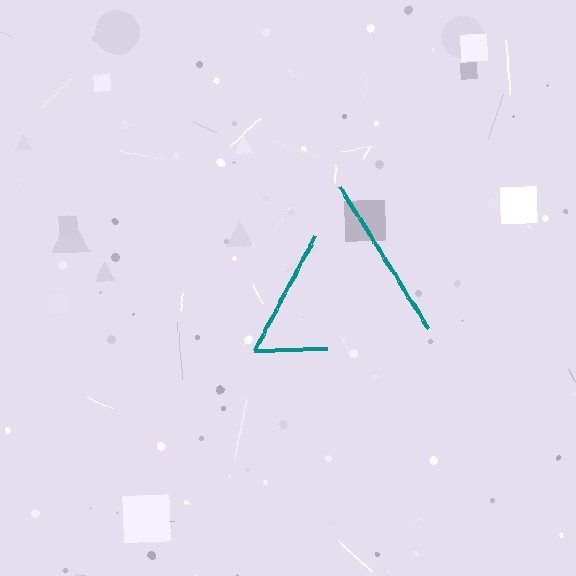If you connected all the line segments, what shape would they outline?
They would outline a triangle.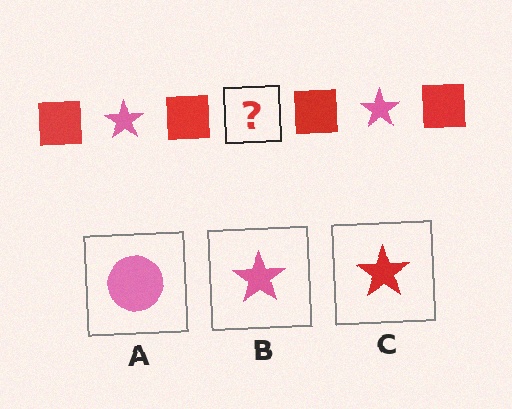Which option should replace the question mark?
Option B.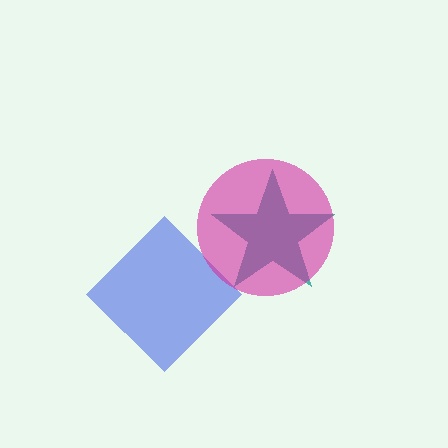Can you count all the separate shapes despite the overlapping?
Yes, there are 3 separate shapes.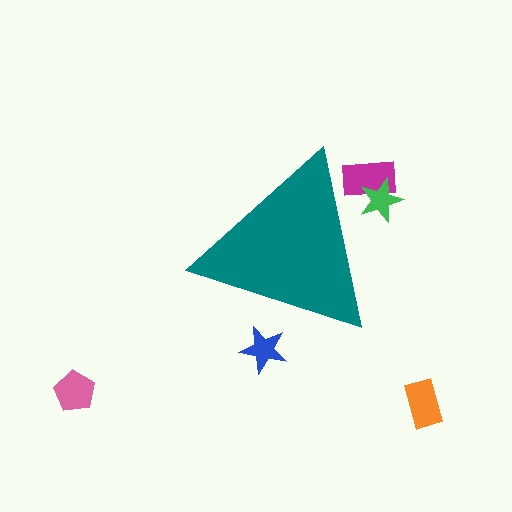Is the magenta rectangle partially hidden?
Yes, the magenta rectangle is partially hidden behind the teal triangle.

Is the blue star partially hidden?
Yes, the blue star is partially hidden behind the teal triangle.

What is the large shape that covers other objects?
A teal triangle.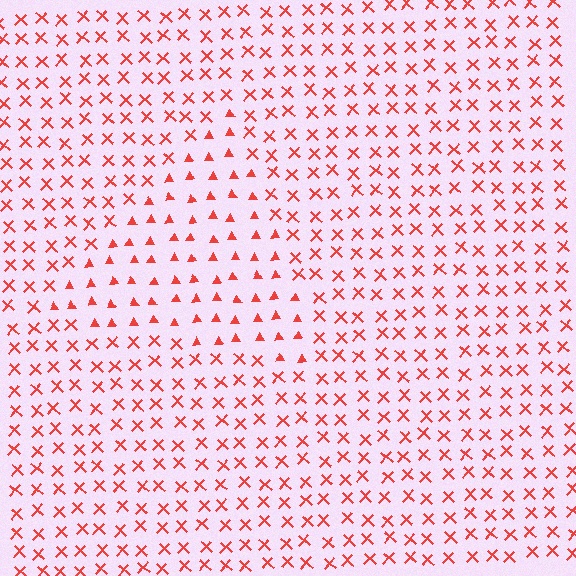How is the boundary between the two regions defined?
The boundary is defined by a change in element shape: triangles inside vs. X marks outside. All elements share the same color and spacing.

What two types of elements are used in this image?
The image uses triangles inside the triangle region and X marks outside it.